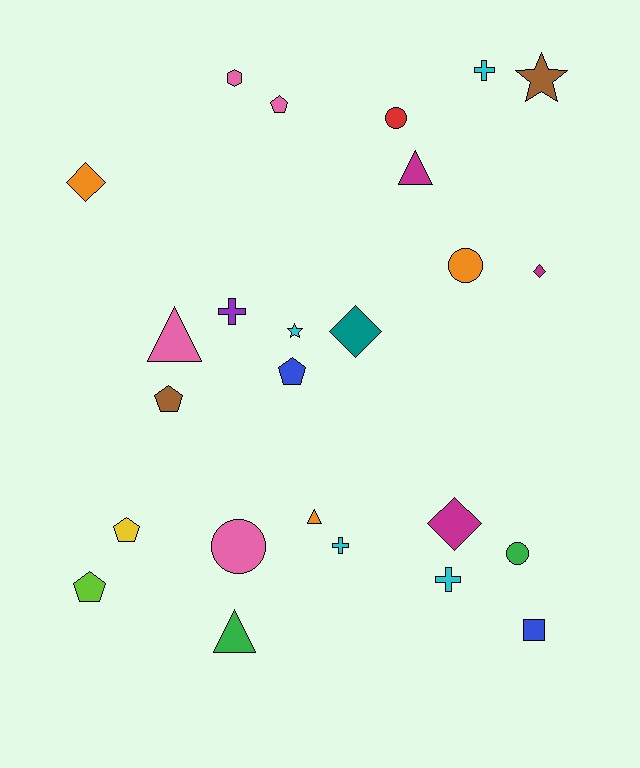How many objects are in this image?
There are 25 objects.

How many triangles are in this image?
There are 4 triangles.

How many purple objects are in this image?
There is 1 purple object.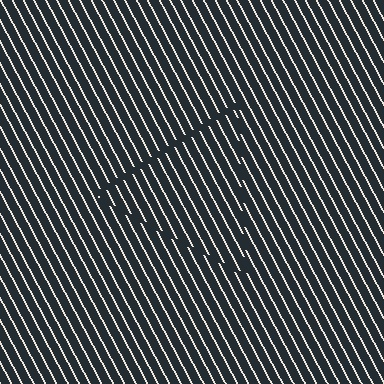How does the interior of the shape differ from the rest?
The interior of the shape contains the same grating, shifted by half a period — the contour is defined by the phase discontinuity where line-ends from the inner and outer gratings abut.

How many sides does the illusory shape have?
3 sides — the line-ends trace a triangle.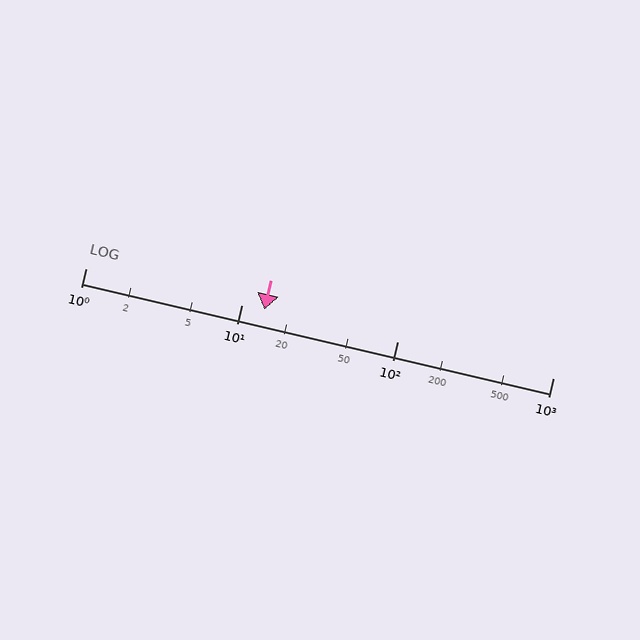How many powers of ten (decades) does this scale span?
The scale spans 3 decades, from 1 to 1000.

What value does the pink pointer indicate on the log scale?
The pointer indicates approximately 14.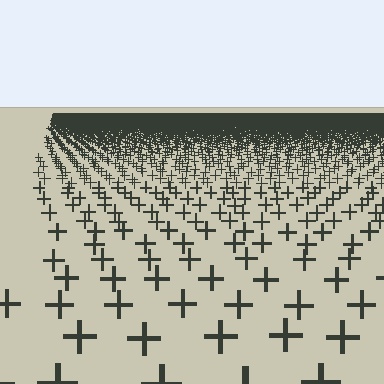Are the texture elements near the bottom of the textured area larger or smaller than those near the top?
Larger. Near the bottom, elements are closer to the viewer and appear at a bigger on-screen size.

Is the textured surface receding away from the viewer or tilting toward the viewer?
The surface is receding away from the viewer. Texture elements get smaller and denser toward the top.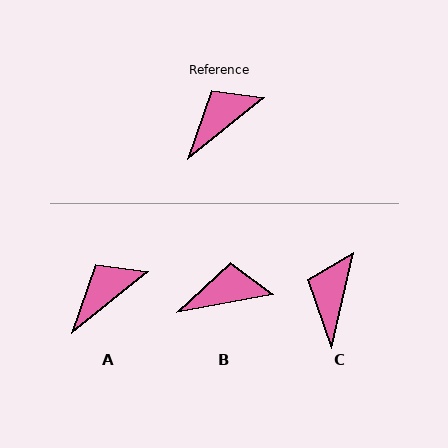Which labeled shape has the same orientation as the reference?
A.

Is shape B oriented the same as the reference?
No, it is off by about 29 degrees.